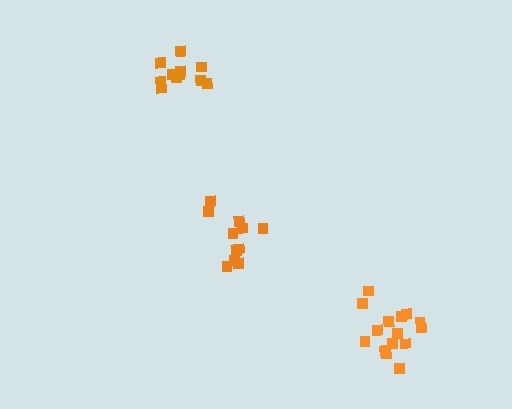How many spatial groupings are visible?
There are 3 spatial groupings.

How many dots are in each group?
Group 1: 11 dots, Group 2: 15 dots, Group 3: 11 dots (37 total).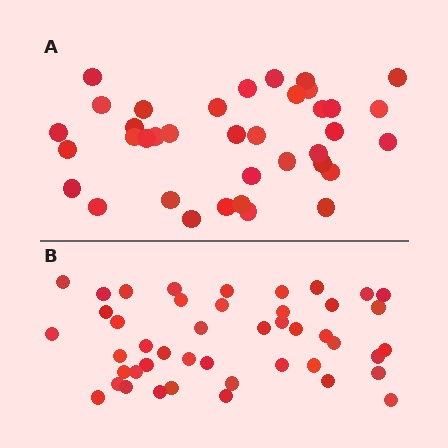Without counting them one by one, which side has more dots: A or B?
Region B (the bottom region) has more dots.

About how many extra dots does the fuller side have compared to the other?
Region B has roughly 8 or so more dots than region A.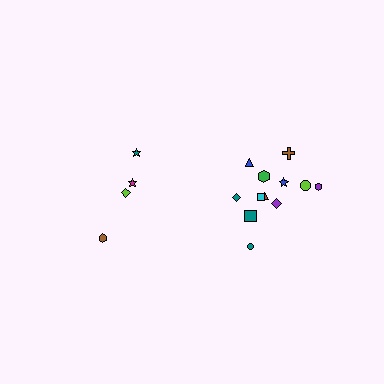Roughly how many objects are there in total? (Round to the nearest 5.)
Roughly 15 objects in total.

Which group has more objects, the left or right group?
The right group.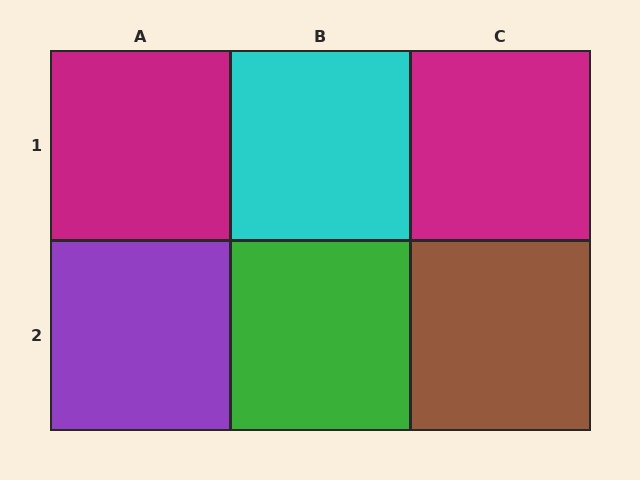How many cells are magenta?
2 cells are magenta.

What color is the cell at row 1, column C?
Magenta.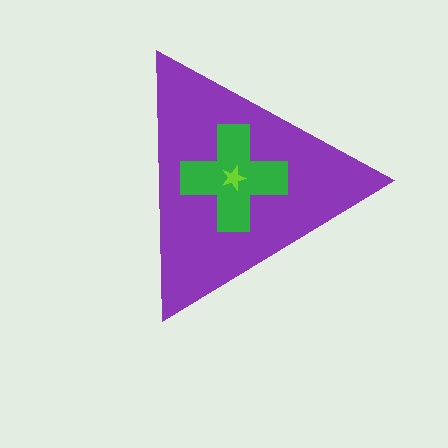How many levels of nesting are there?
3.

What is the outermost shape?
The purple triangle.